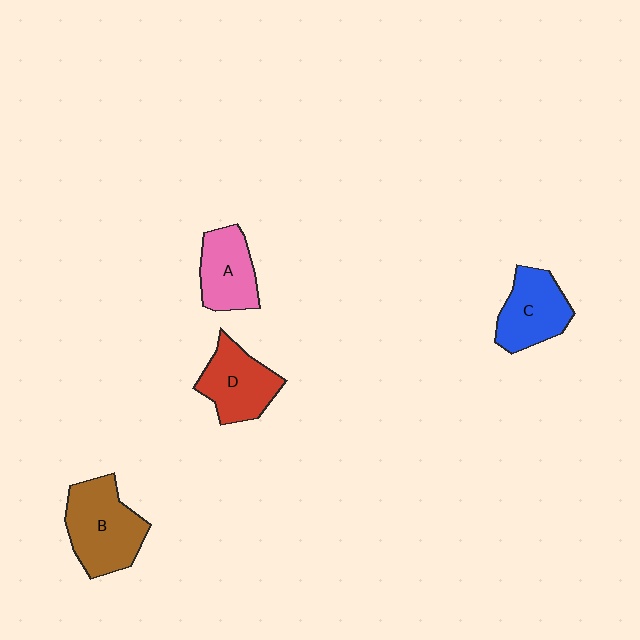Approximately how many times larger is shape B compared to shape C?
Approximately 1.3 times.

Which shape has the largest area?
Shape B (brown).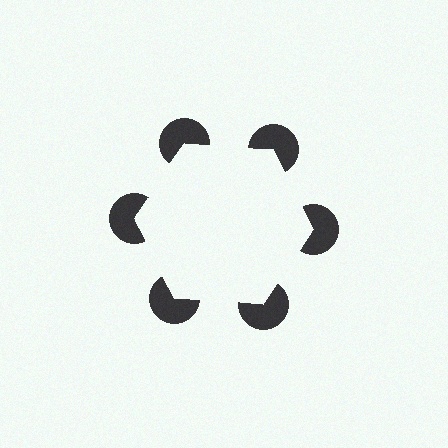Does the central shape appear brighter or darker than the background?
It typically appears slightly brighter than the background, even though no actual brightness change is drawn.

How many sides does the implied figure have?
6 sides.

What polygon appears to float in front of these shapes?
An illusory hexagon — its edges are inferred from the aligned wedge cuts in the pac-man discs, not physically drawn.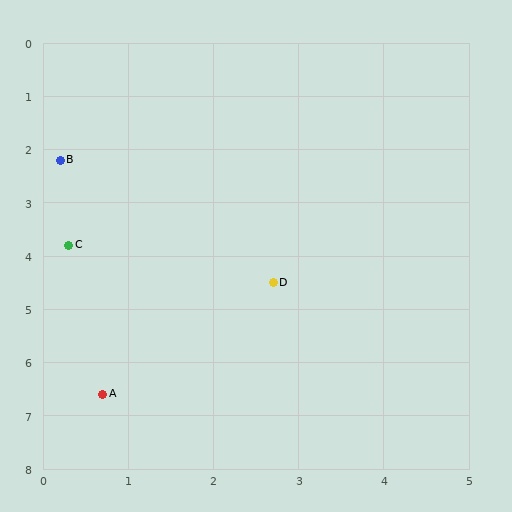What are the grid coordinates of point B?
Point B is at approximately (0.2, 2.2).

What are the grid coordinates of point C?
Point C is at approximately (0.3, 3.8).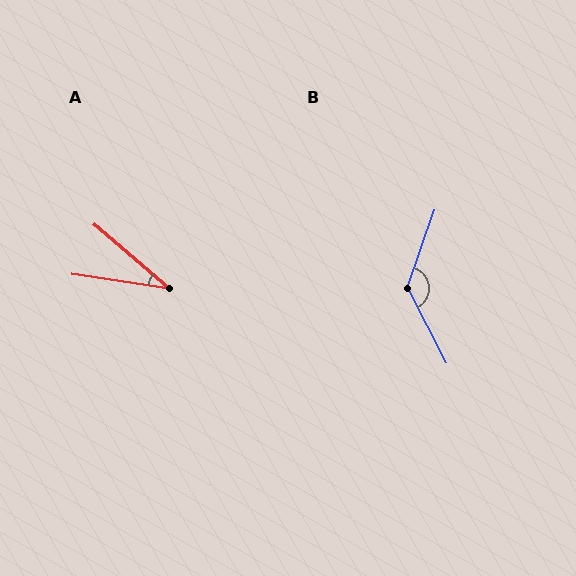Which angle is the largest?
B, at approximately 133 degrees.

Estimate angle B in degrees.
Approximately 133 degrees.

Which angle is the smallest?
A, at approximately 32 degrees.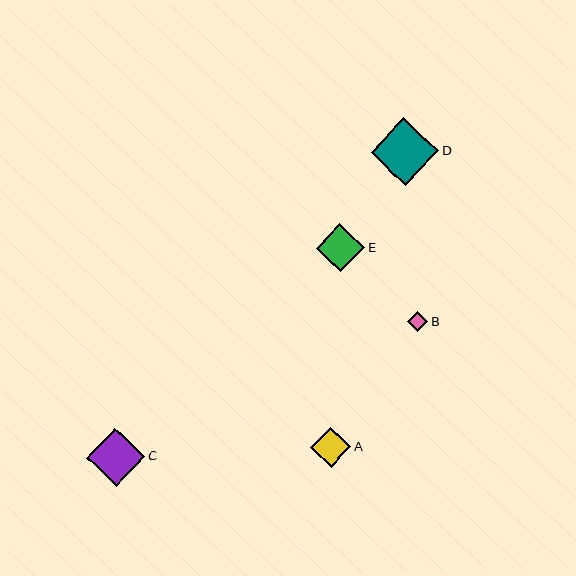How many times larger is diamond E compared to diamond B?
Diamond E is approximately 2.4 times the size of diamond B.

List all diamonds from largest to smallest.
From largest to smallest: D, C, E, A, B.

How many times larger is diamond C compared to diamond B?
Diamond C is approximately 2.9 times the size of diamond B.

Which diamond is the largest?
Diamond D is the largest with a size of approximately 68 pixels.